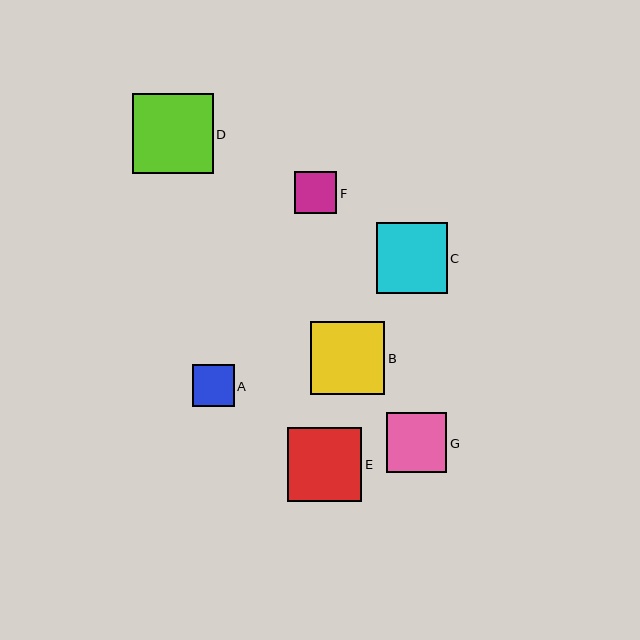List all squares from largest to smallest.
From largest to smallest: D, E, B, C, G, F, A.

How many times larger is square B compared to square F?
Square B is approximately 1.8 times the size of square F.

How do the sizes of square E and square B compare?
Square E and square B are approximately the same size.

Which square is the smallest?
Square A is the smallest with a size of approximately 42 pixels.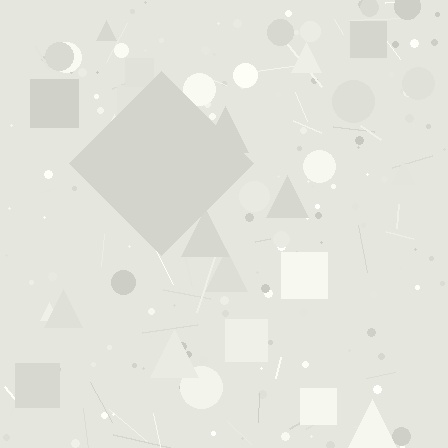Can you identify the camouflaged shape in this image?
The camouflaged shape is a diamond.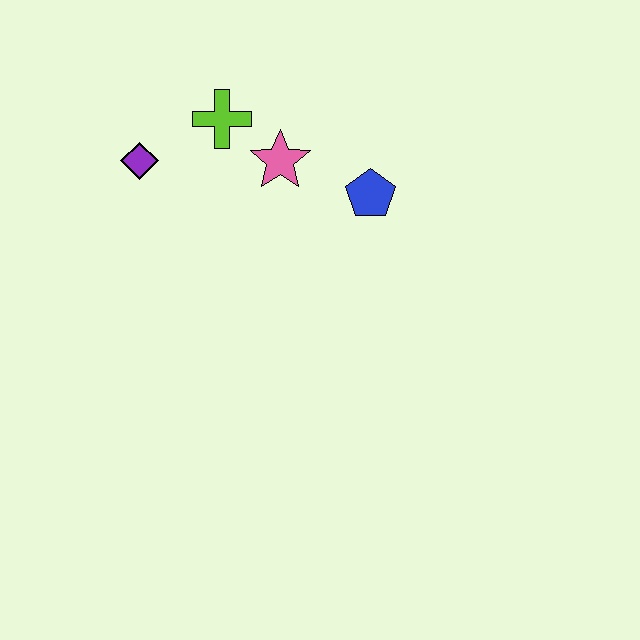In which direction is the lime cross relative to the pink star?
The lime cross is to the left of the pink star.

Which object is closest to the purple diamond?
The lime cross is closest to the purple diamond.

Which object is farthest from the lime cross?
The blue pentagon is farthest from the lime cross.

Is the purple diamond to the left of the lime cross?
Yes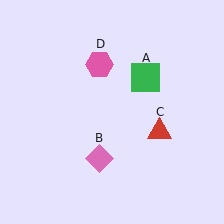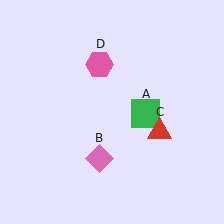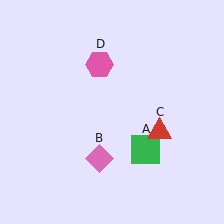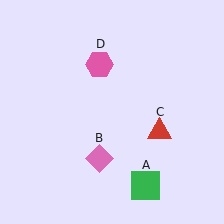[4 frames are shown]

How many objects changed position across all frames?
1 object changed position: green square (object A).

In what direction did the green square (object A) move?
The green square (object A) moved down.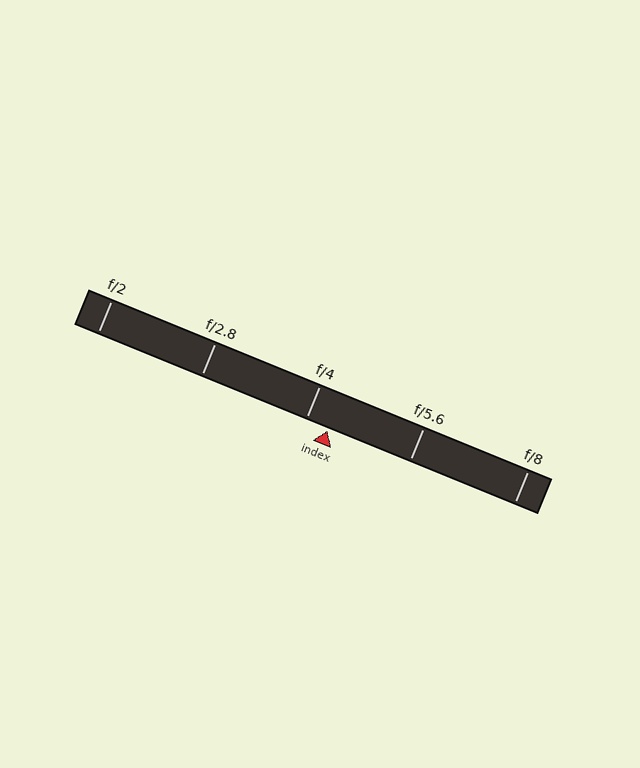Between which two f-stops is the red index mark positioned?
The index mark is between f/4 and f/5.6.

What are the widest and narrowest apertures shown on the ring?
The widest aperture shown is f/2 and the narrowest is f/8.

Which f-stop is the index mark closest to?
The index mark is closest to f/4.